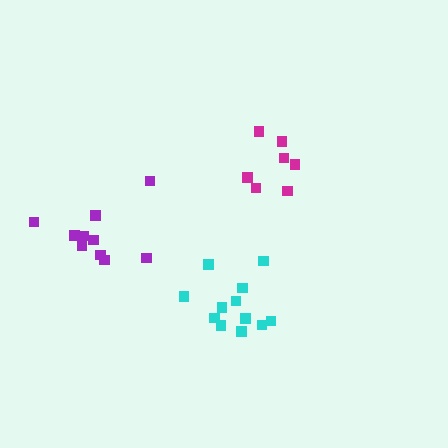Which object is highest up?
The magenta cluster is topmost.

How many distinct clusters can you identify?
There are 3 distinct clusters.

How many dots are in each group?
Group 1: 7 dots, Group 2: 12 dots, Group 3: 10 dots (29 total).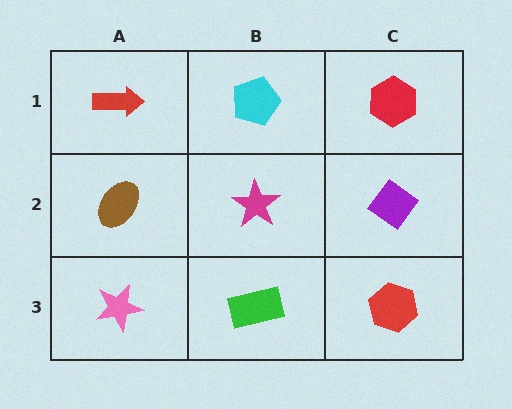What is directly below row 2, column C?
A red hexagon.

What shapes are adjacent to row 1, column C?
A purple diamond (row 2, column C), a cyan pentagon (row 1, column B).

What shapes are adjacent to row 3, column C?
A purple diamond (row 2, column C), a green rectangle (row 3, column B).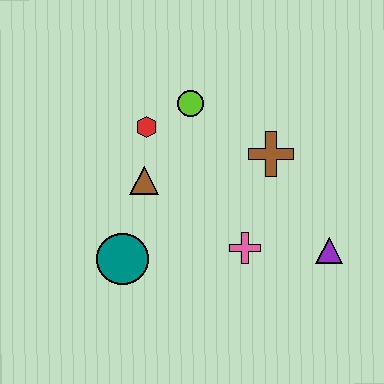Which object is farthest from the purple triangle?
The red hexagon is farthest from the purple triangle.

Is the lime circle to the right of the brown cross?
No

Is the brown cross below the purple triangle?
No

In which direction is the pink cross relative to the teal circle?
The pink cross is to the right of the teal circle.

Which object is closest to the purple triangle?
The pink cross is closest to the purple triangle.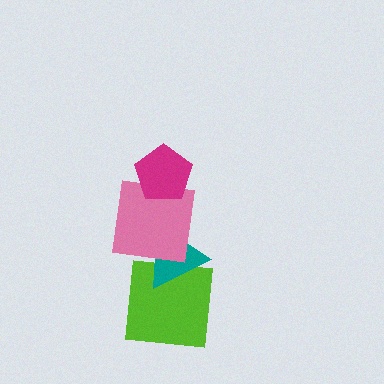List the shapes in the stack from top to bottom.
From top to bottom: the magenta pentagon, the pink square, the teal triangle, the lime square.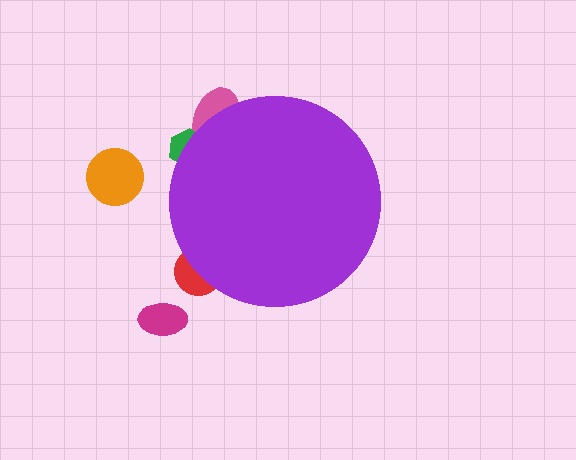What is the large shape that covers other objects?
A purple circle.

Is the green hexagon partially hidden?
Yes, the green hexagon is partially hidden behind the purple circle.